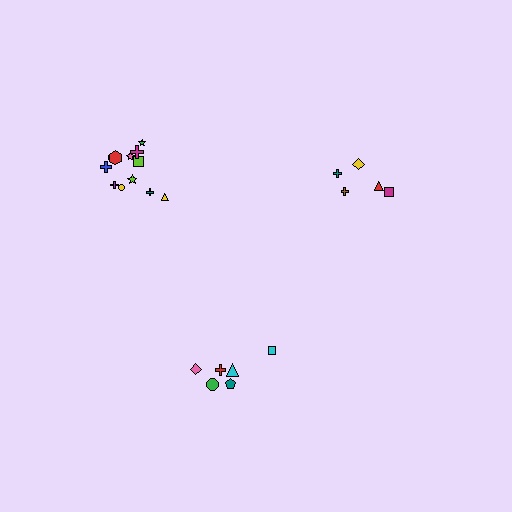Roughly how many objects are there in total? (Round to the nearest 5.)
Roughly 25 objects in total.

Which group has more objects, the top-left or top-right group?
The top-left group.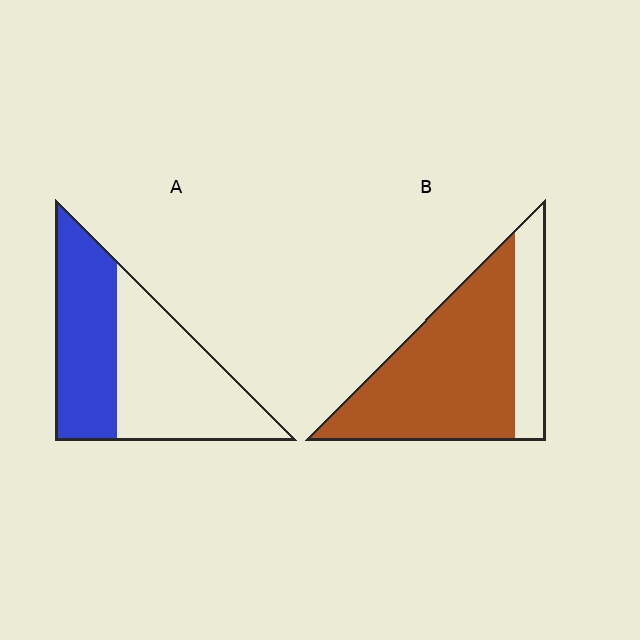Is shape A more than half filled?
No.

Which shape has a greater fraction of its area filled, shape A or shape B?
Shape B.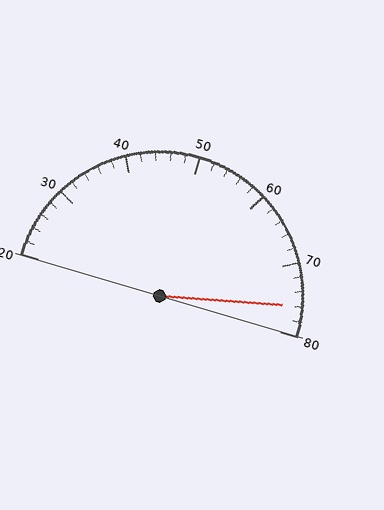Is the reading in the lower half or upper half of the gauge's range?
The reading is in the upper half of the range (20 to 80).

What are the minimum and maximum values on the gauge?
The gauge ranges from 20 to 80.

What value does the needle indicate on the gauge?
The needle indicates approximately 76.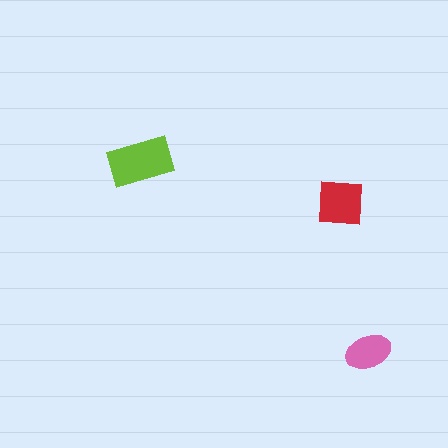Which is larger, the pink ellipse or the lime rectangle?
The lime rectangle.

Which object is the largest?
The lime rectangle.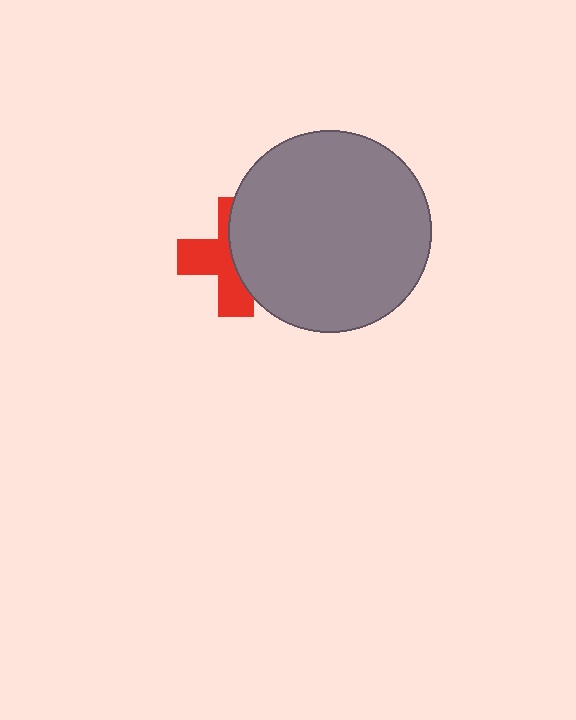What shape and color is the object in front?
The object in front is a gray circle.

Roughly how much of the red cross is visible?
About half of it is visible (roughly 52%).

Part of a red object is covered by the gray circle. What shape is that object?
It is a cross.